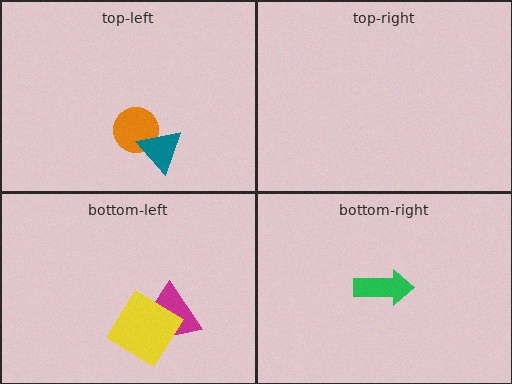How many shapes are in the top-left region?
2.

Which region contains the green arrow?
The bottom-right region.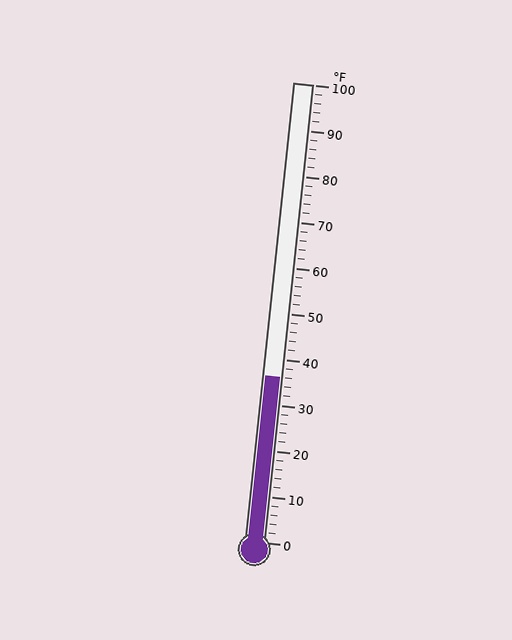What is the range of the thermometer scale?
The thermometer scale ranges from 0°F to 100°F.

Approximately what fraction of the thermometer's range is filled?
The thermometer is filled to approximately 35% of its range.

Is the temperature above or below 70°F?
The temperature is below 70°F.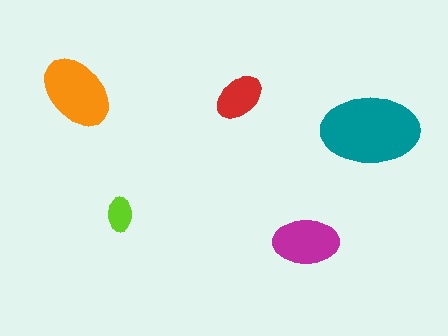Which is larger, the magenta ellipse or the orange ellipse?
The orange one.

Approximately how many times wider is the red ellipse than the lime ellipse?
About 1.5 times wider.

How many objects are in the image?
There are 5 objects in the image.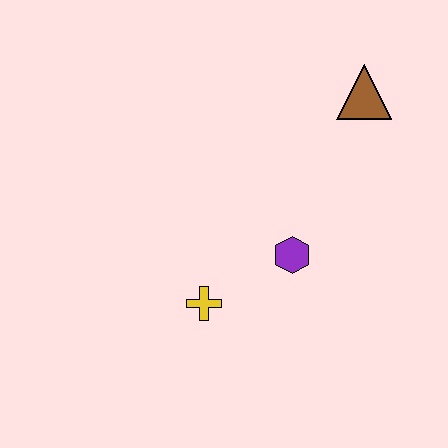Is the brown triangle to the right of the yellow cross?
Yes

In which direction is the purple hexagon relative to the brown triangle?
The purple hexagon is below the brown triangle.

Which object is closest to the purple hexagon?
The yellow cross is closest to the purple hexagon.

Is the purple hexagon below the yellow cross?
No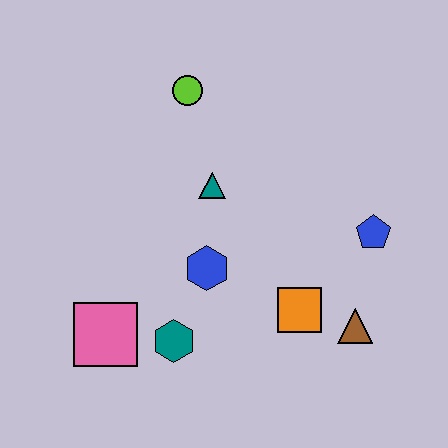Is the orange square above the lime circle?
No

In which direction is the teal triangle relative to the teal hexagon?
The teal triangle is above the teal hexagon.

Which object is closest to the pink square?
The teal hexagon is closest to the pink square.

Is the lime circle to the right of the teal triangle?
No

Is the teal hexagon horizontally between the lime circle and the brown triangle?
No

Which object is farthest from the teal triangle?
The brown triangle is farthest from the teal triangle.